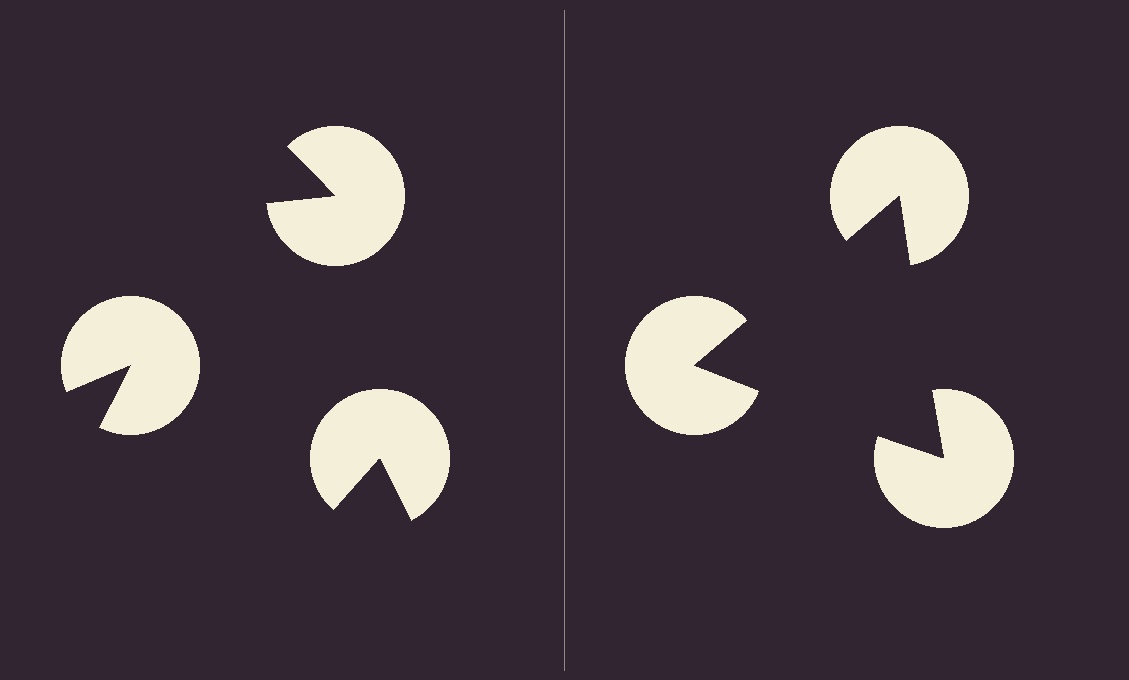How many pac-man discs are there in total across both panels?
6 — 3 on each side.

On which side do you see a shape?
An illusory triangle appears on the right side. On the left side the wedge cuts are rotated, so no coherent shape forms.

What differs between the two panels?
The pac-man discs are positioned identically on both sides; only the wedge orientations differ. On the right they align to a triangle; on the left they are misaligned.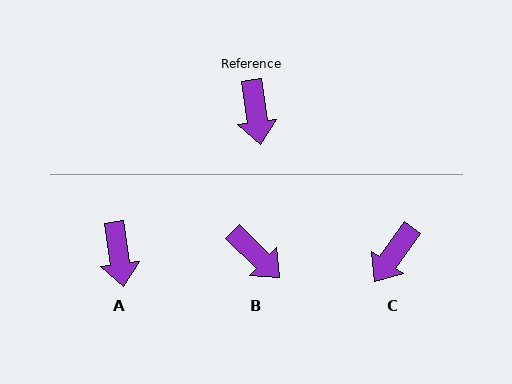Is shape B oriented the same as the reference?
No, it is off by about 37 degrees.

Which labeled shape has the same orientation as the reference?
A.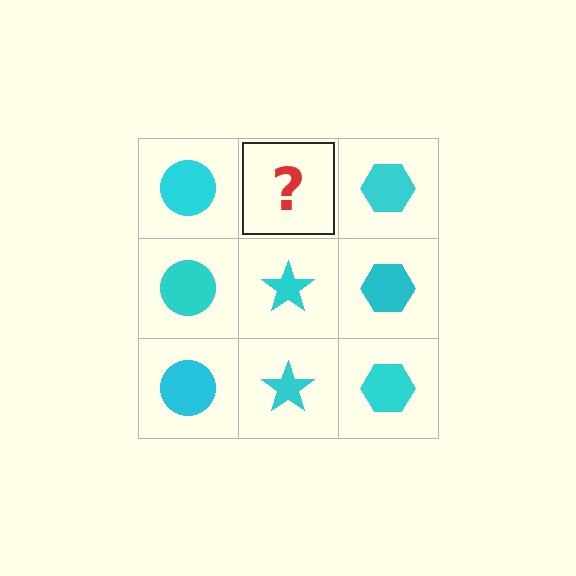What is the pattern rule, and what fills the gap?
The rule is that each column has a consistent shape. The gap should be filled with a cyan star.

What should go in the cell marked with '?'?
The missing cell should contain a cyan star.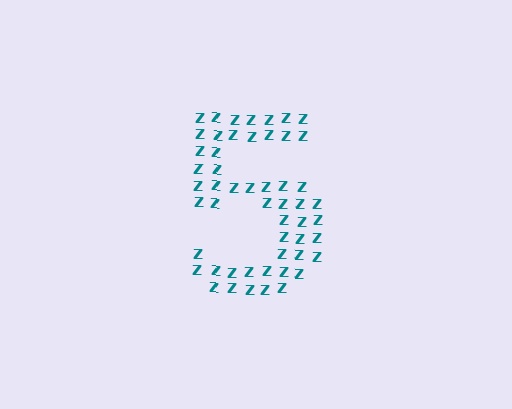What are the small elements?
The small elements are letter Z's.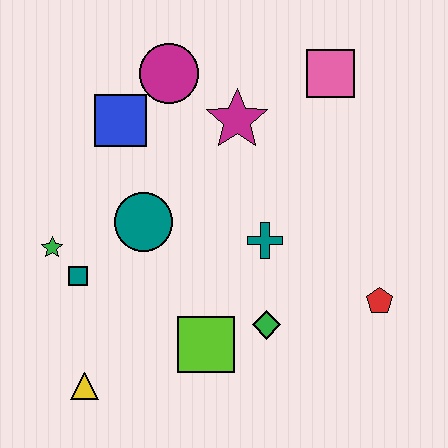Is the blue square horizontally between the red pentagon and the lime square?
No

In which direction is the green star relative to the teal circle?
The green star is to the left of the teal circle.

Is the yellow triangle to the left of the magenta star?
Yes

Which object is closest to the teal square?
The green star is closest to the teal square.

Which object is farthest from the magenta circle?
The yellow triangle is farthest from the magenta circle.